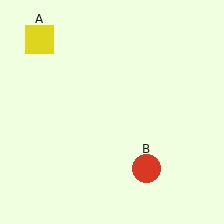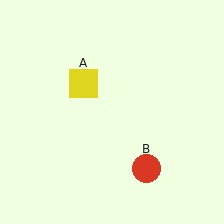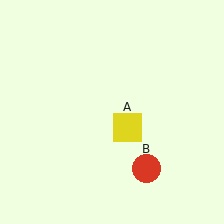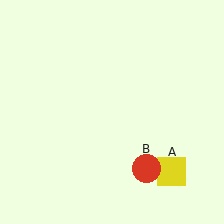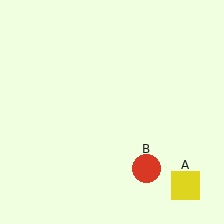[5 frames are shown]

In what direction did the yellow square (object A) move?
The yellow square (object A) moved down and to the right.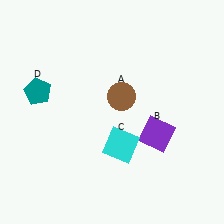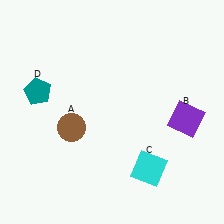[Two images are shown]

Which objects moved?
The objects that moved are: the brown circle (A), the purple square (B), the cyan square (C).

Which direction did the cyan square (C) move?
The cyan square (C) moved right.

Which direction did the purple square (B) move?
The purple square (B) moved right.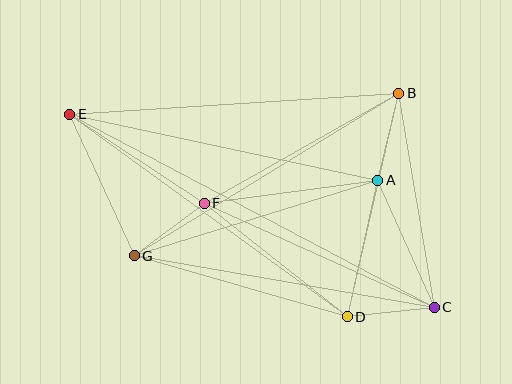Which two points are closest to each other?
Points C and D are closest to each other.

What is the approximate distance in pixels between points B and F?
The distance between B and F is approximately 223 pixels.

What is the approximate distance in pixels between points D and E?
The distance between D and E is approximately 344 pixels.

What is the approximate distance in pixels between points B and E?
The distance between B and E is approximately 330 pixels.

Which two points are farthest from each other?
Points C and E are farthest from each other.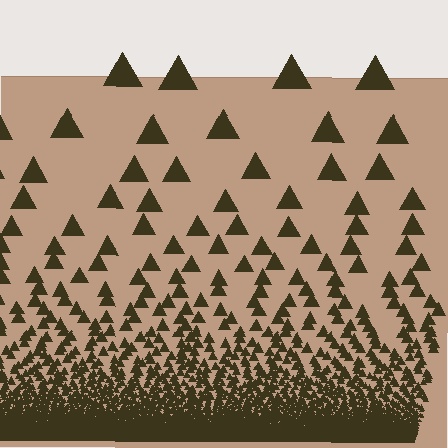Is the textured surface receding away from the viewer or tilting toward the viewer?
The surface appears to tilt toward the viewer. Texture elements get larger and sparser toward the top.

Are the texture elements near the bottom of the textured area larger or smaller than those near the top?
Smaller. The gradient is inverted — elements near the bottom are smaller and denser.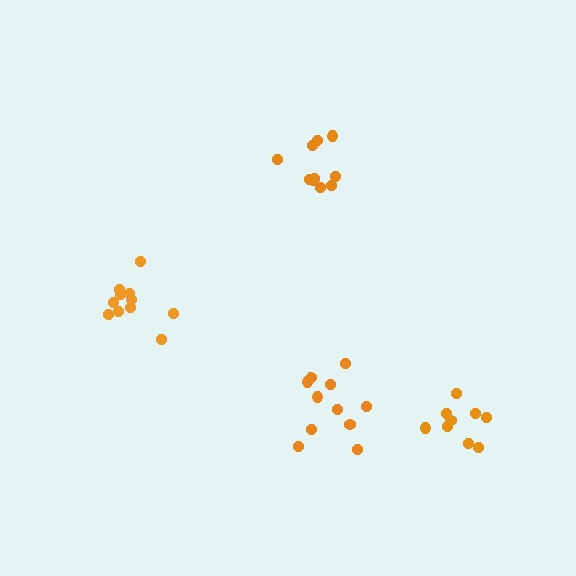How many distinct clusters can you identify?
There are 4 distinct clusters.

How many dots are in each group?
Group 1: 10 dots, Group 2: 9 dots, Group 3: 11 dots, Group 4: 11 dots (41 total).